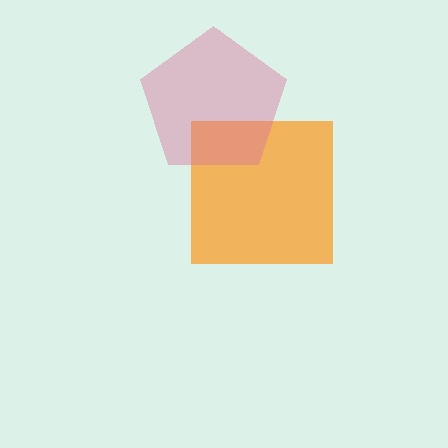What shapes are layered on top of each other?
The layered shapes are: an orange square, a pink pentagon.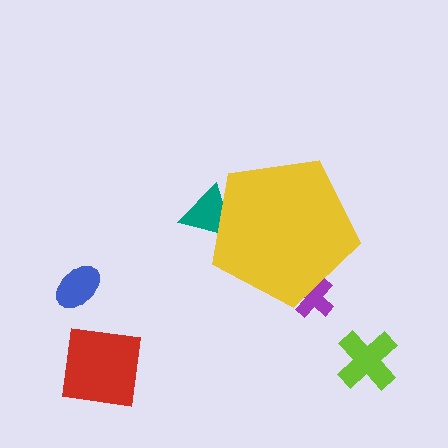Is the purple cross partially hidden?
Yes, the purple cross is partially hidden behind the yellow pentagon.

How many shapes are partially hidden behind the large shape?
2 shapes are partially hidden.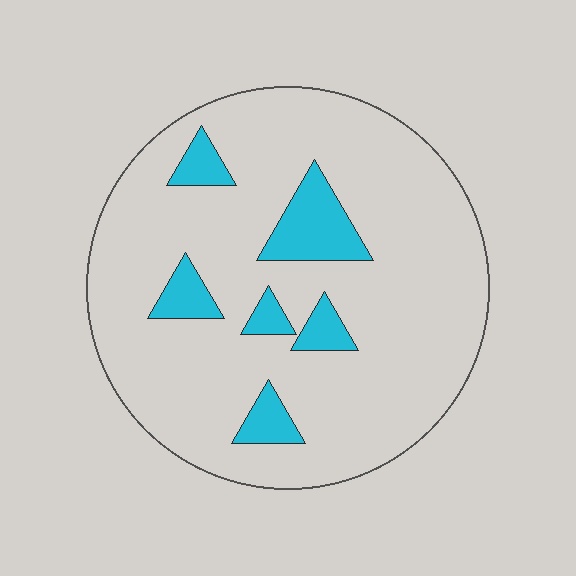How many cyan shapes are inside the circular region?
6.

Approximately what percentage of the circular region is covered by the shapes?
Approximately 15%.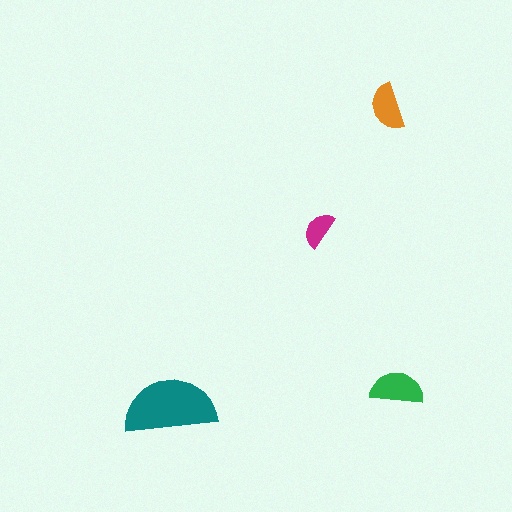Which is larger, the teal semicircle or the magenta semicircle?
The teal one.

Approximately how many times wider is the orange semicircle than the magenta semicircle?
About 1.5 times wider.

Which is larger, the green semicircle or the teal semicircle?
The teal one.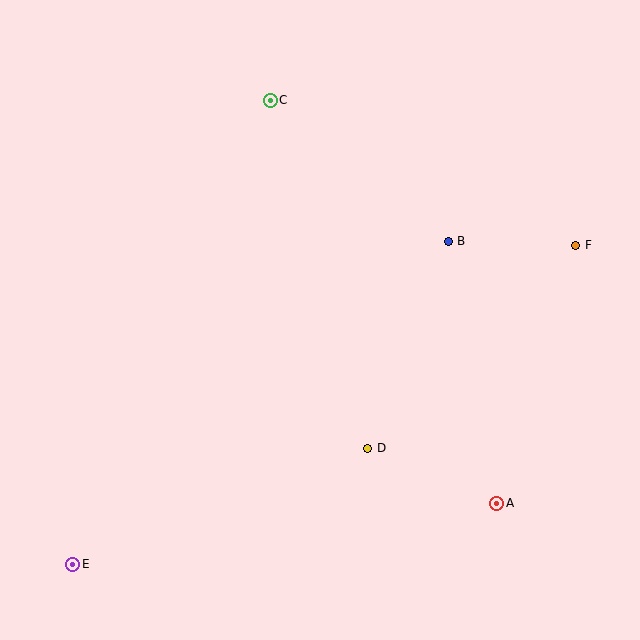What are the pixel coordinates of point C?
Point C is at (270, 100).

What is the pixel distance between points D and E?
The distance between D and E is 317 pixels.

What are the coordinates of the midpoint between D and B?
The midpoint between D and B is at (408, 345).